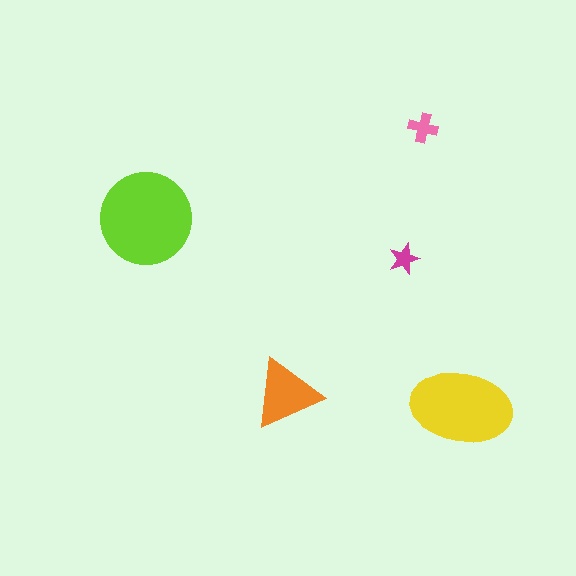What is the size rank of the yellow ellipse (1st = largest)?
2nd.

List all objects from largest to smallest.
The lime circle, the yellow ellipse, the orange triangle, the pink cross, the magenta star.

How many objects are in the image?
There are 5 objects in the image.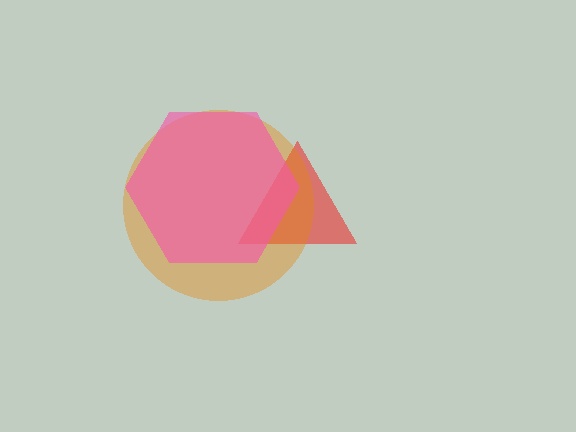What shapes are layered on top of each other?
The layered shapes are: a red triangle, an orange circle, a pink hexagon.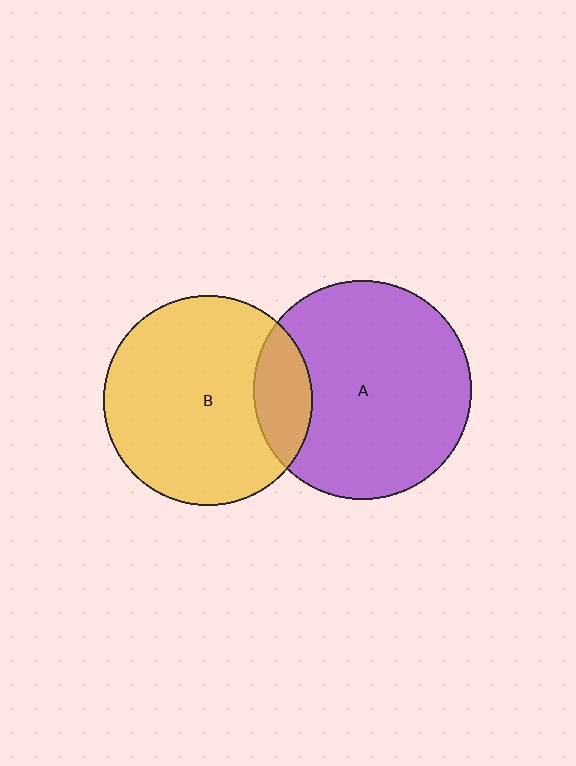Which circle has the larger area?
Circle A (purple).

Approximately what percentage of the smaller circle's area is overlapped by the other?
Approximately 15%.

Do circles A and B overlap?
Yes.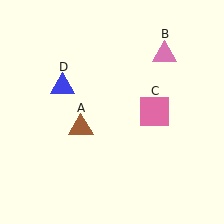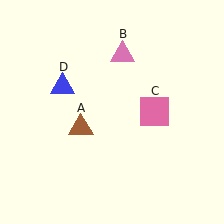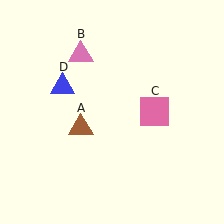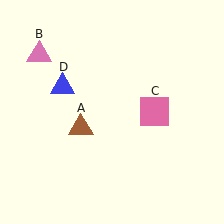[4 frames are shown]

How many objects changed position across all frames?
1 object changed position: pink triangle (object B).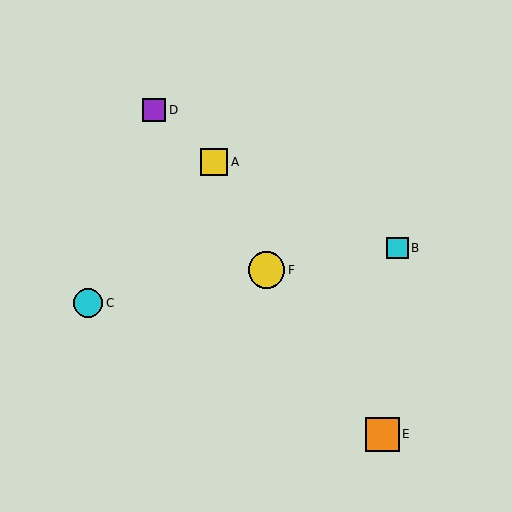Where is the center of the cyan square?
The center of the cyan square is at (398, 248).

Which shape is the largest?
The yellow circle (labeled F) is the largest.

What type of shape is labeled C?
Shape C is a cyan circle.